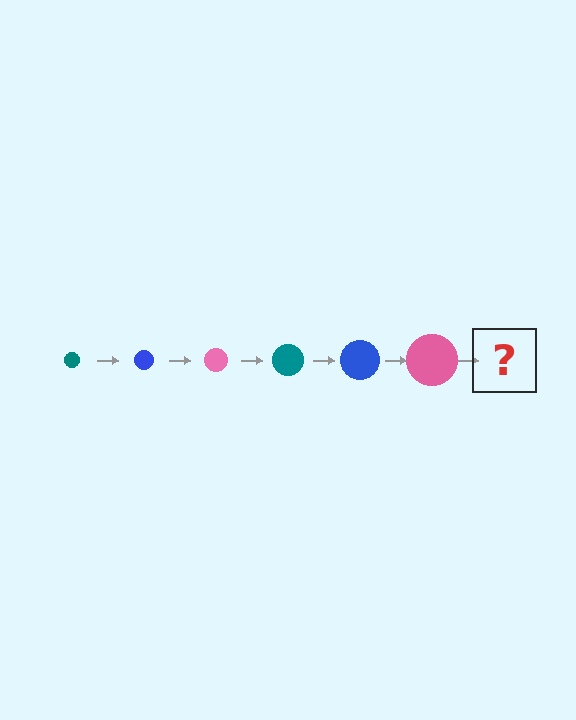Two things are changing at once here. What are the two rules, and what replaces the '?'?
The two rules are that the circle grows larger each step and the color cycles through teal, blue, and pink. The '?' should be a teal circle, larger than the previous one.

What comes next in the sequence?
The next element should be a teal circle, larger than the previous one.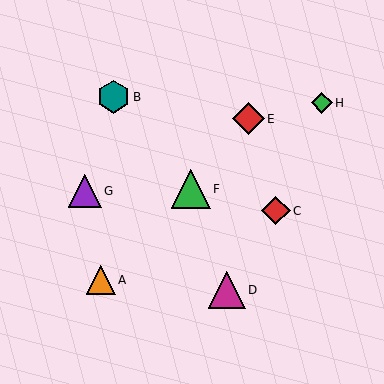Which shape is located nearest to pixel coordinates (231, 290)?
The magenta triangle (labeled D) at (227, 290) is nearest to that location.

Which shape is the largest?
The green triangle (labeled F) is the largest.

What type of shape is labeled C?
Shape C is a red diamond.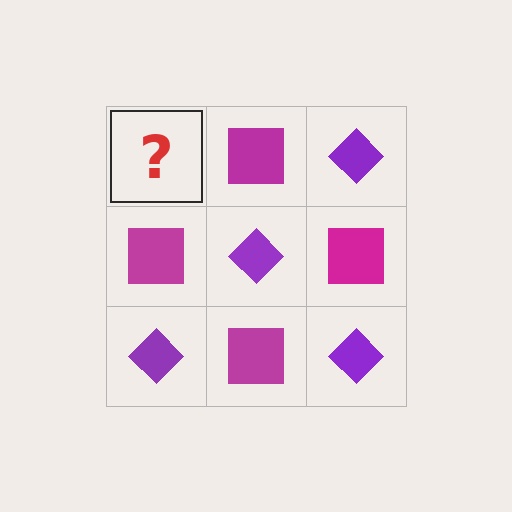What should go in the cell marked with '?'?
The missing cell should contain a purple diamond.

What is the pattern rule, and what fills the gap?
The rule is that it alternates purple diamond and magenta square in a checkerboard pattern. The gap should be filled with a purple diamond.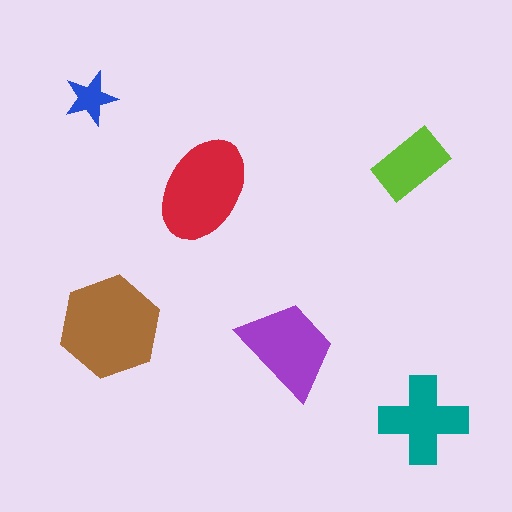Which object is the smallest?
The blue star.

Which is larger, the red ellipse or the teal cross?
The red ellipse.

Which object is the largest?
The brown hexagon.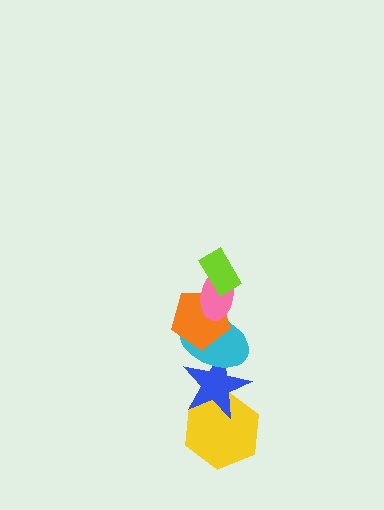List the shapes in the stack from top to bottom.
From top to bottom: the lime rectangle, the pink ellipse, the orange pentagon, the cyan ellipse, the blue star, the yellow hexagon.